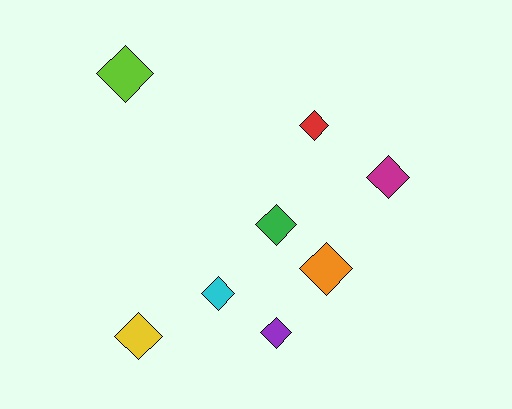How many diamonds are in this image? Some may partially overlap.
There are 8 diamonds.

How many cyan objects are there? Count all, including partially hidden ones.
There is 1 cyan object.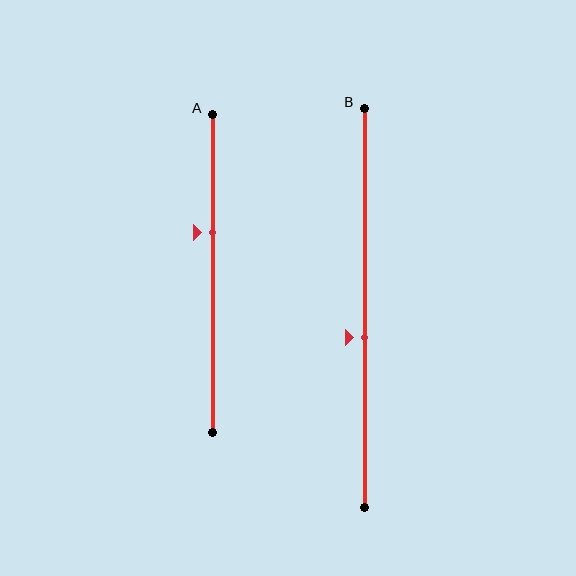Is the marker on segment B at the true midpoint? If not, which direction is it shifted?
No, the marker on segment B is shifted downward by about 7% of the segment length.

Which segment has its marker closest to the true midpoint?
Segment B has its marker closest to the true midpoint.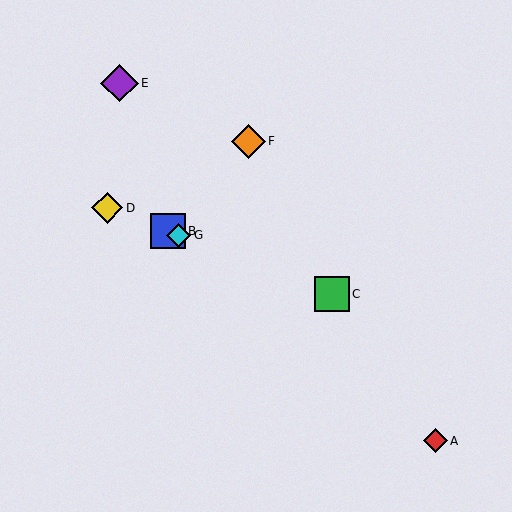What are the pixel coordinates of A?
Object A is at (435, 441).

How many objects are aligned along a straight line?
4 objects (B, C, D, G) are aligned along a straight line.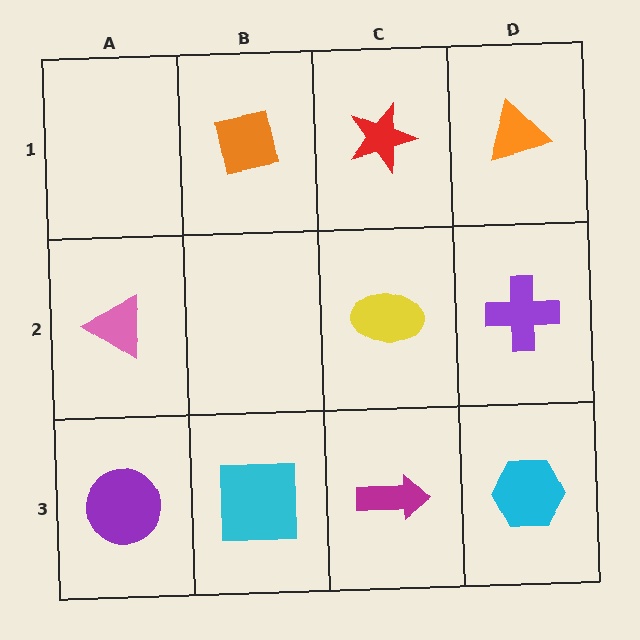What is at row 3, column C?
A magenta arrow.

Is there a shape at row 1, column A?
No, that cell is empty.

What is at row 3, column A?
A purple circle.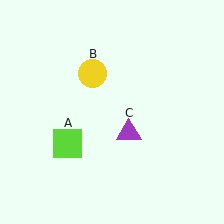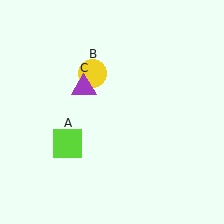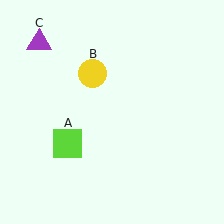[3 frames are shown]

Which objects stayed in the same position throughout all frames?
Lime square (object A) and yellow circle (object B) remained stationary.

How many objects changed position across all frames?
1 object changed position: purple triangle (object C).